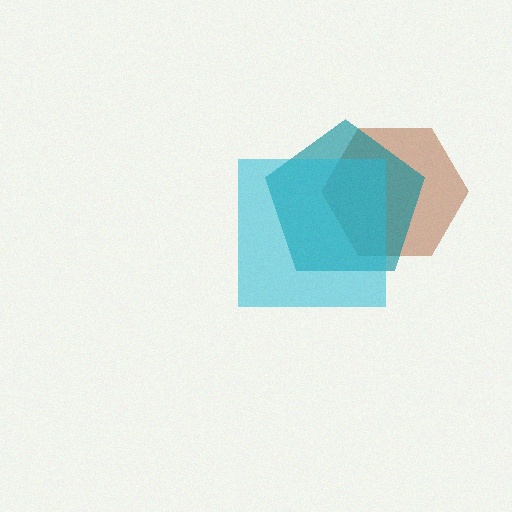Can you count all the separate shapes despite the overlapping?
Yes, there are 3 separate shapes.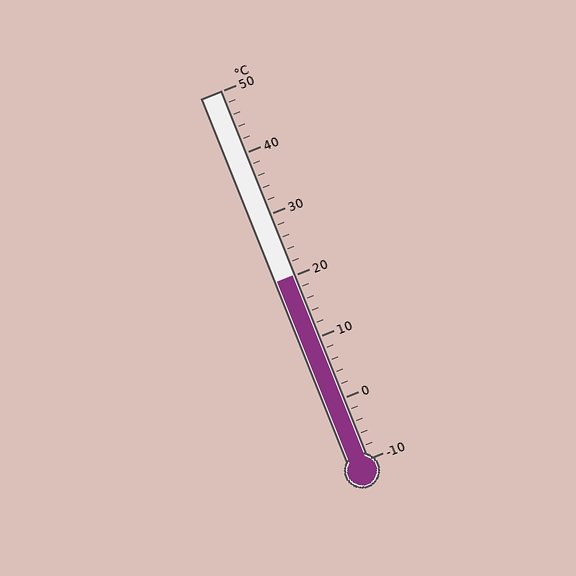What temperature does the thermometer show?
The thermometer shows approximately 20°C.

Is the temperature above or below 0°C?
The temperature is above 0°C.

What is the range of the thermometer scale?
The thermometer scale ranges from -10°C to 50°C.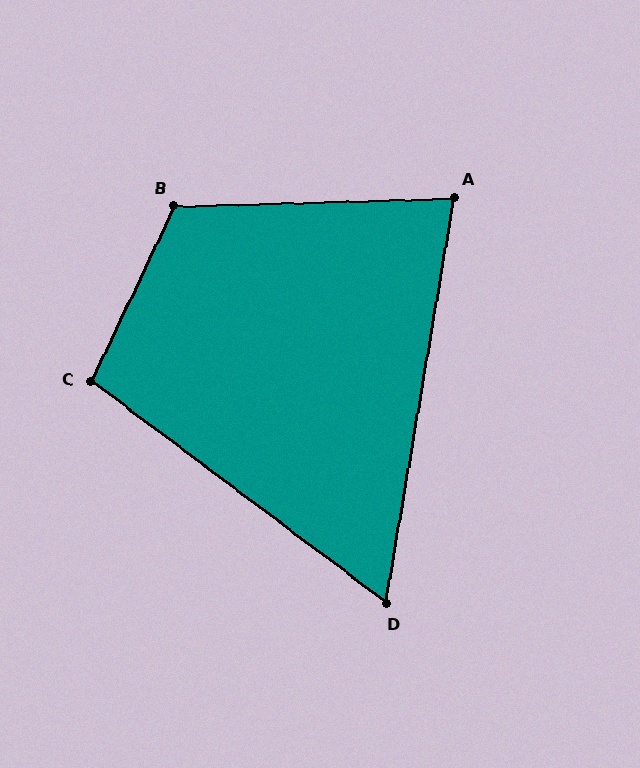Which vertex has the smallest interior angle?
D, at approximately 63 degrees.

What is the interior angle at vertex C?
Approximately 101 degrees (obtuse).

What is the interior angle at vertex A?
Approximately 79 degrees (acute).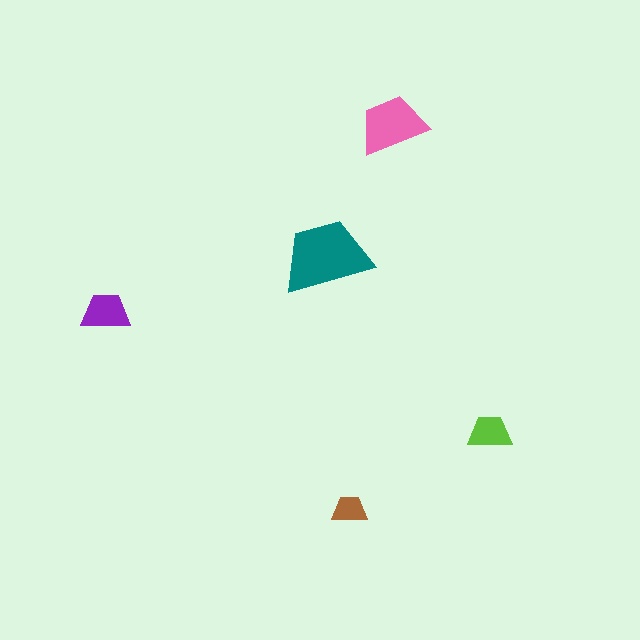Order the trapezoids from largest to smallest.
the teal one, the pink one, the purple one, the lime one, the brown one.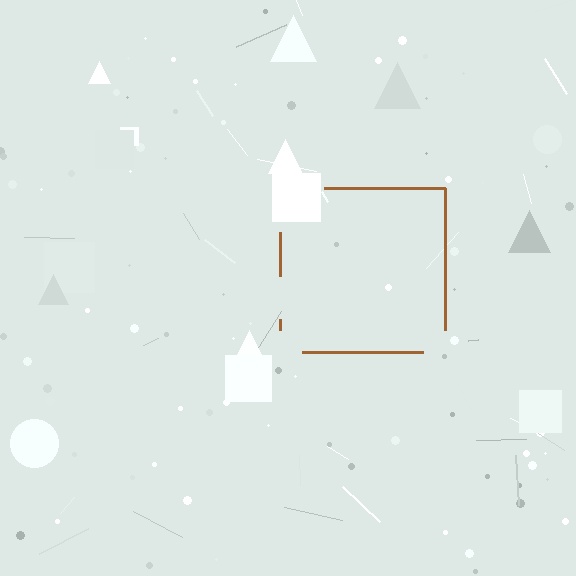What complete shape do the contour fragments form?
The contour fragments form a square.